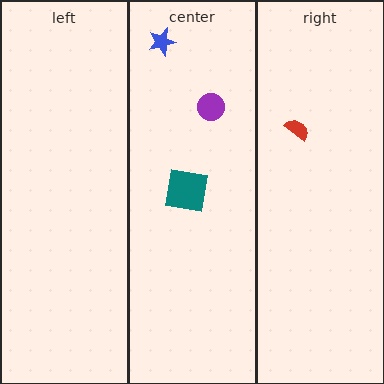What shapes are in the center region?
The blue star, the purple circle, the teal square.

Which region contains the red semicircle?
The right region.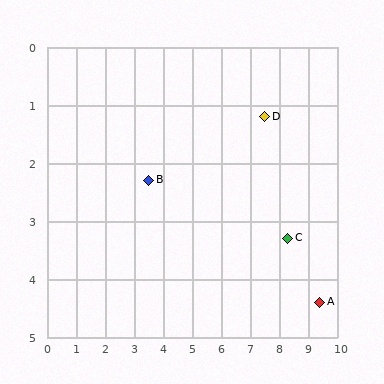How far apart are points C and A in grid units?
Points C and A are about 1.6 grid units apart.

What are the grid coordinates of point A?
Point A is at approximately (9.4, 4.4).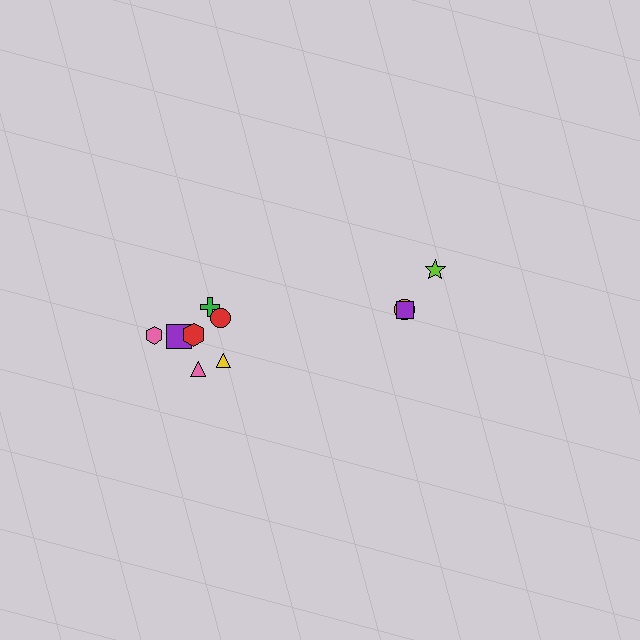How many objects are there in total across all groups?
There are 11 objects.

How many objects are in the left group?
There are 8 objects.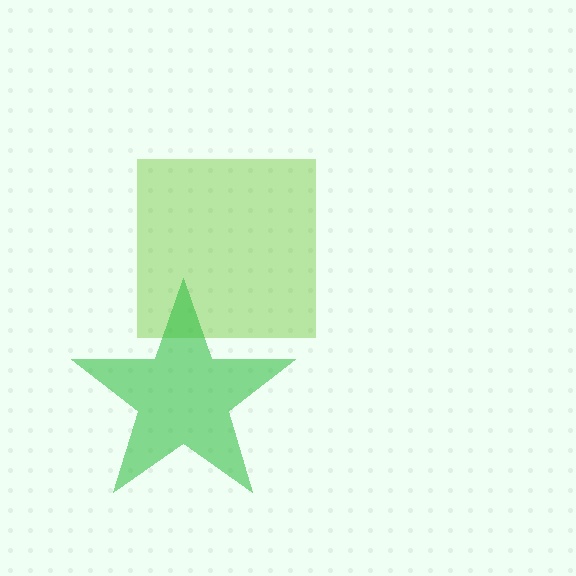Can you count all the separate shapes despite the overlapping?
Yes, there are 2 separate shapes.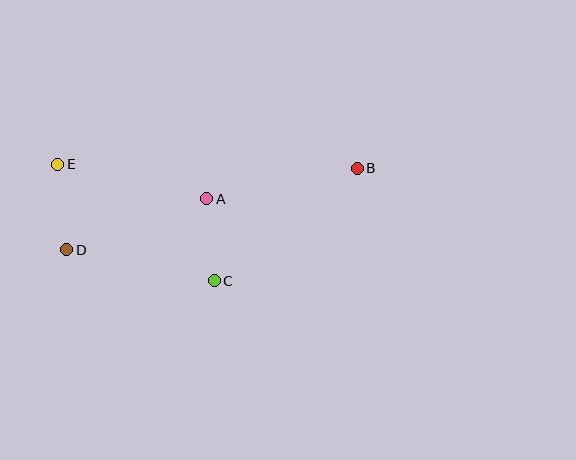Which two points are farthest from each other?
Points B and D are farthest from each other.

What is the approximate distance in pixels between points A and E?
The distance between A and E is approximately 153 pixels.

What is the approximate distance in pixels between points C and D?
The distance between C and D is approximately 151 pixels.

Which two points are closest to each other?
Points A and C are closest to each other.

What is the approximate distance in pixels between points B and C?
The distance between B and C is approximately 182 pixels.